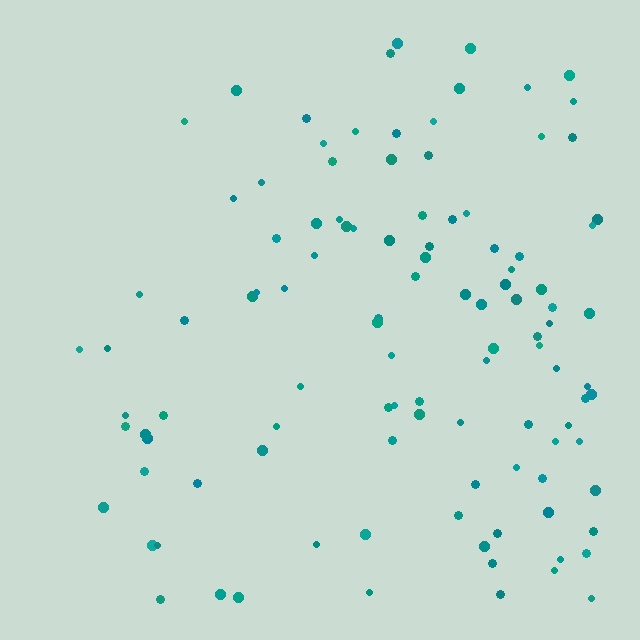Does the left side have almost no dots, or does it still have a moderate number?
Still a moderate number, just noticeably fewer than the right.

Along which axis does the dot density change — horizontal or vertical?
Horizontal.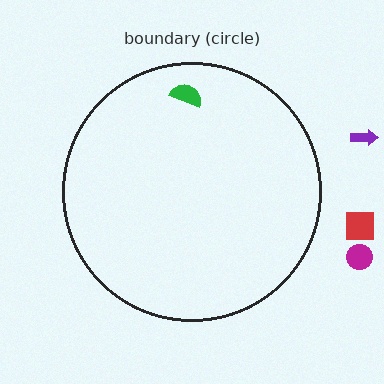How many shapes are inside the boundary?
1 inside, 3 outside.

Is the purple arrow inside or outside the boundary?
Outside.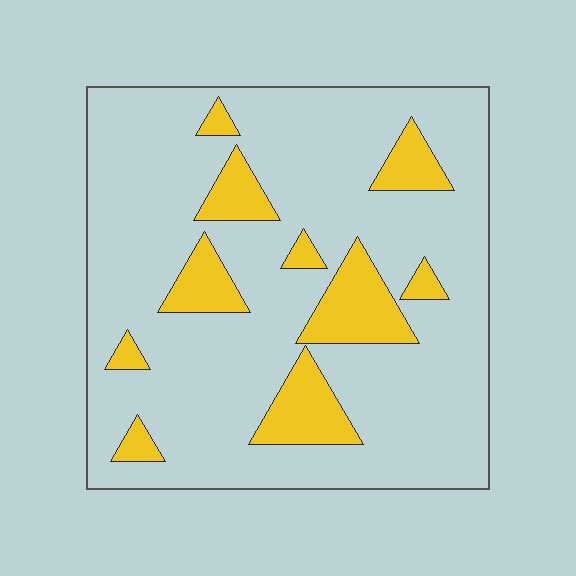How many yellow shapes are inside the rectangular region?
10.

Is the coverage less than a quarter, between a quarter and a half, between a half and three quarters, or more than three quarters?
Less than a quarter.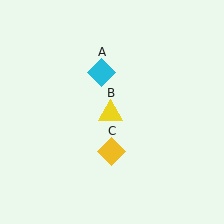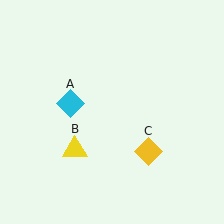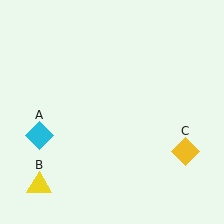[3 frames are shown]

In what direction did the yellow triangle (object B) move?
The yellow triangle (object B) moved down and to the left.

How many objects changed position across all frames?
3 objects changed position: cyan diamond (object A), yellow triangle (object B), yellow diamond (object C).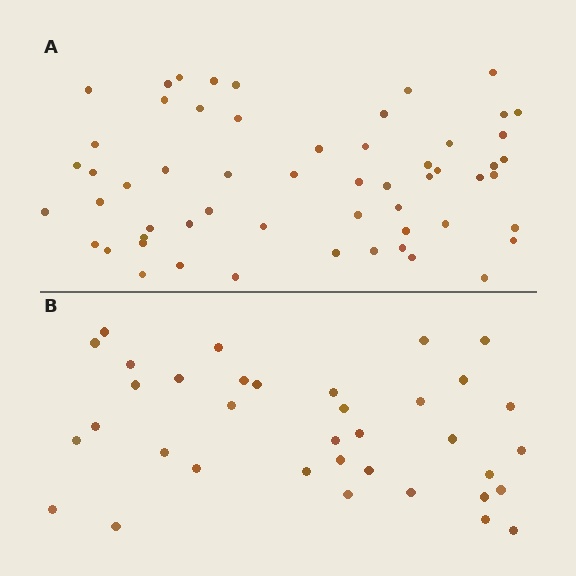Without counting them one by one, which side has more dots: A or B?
Region A (the top region) has more dots.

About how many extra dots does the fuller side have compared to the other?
Region A has approximately 20 more dots than region B.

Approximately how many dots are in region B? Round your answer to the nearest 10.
About 40 dots. (The exact count is 36, which rounds to 40.)